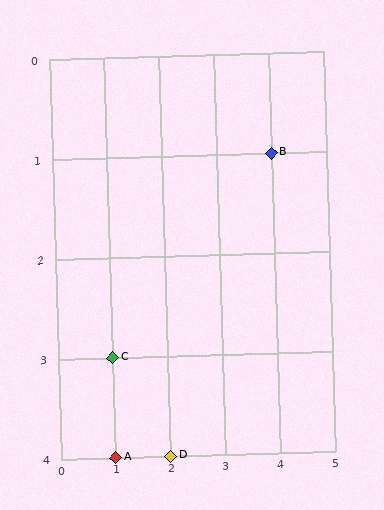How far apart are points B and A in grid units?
Points B and A are 3 columns and 3 rows apart (about 4.2 grid units diagonally).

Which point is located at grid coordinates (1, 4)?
Point A is at (1, 4).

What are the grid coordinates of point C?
Point C is at grid coordinates (1, 3).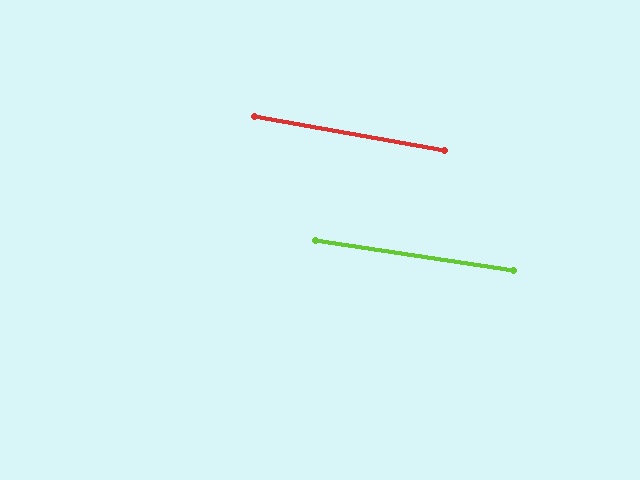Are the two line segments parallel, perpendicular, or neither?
Parallel — their directions differ by only 1.5°.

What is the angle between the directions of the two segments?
Approximately 1 degree.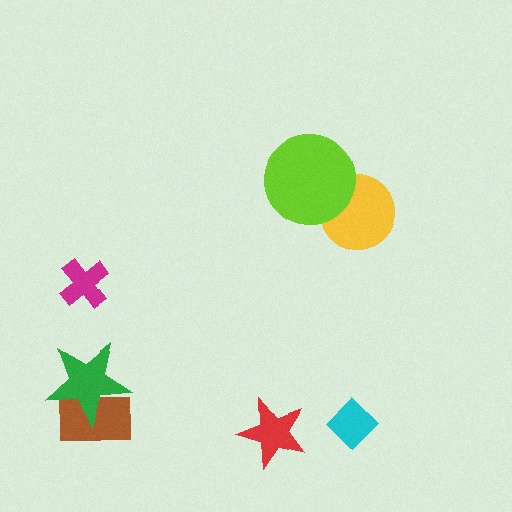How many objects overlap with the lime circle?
1 object overlaps with the lime circle.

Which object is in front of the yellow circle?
The lime circle is in front of the yellow circle.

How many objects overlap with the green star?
1 object overlaps with the green star.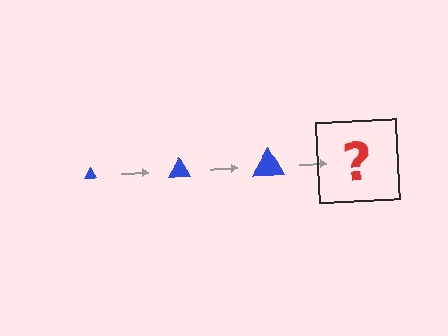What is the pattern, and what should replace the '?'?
The pattern is that the triangle gets progressively larger each step. The '?' should be a blue triangle, larger than the previous one.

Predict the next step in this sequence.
The next step is a blue triangle, larger than the previous one.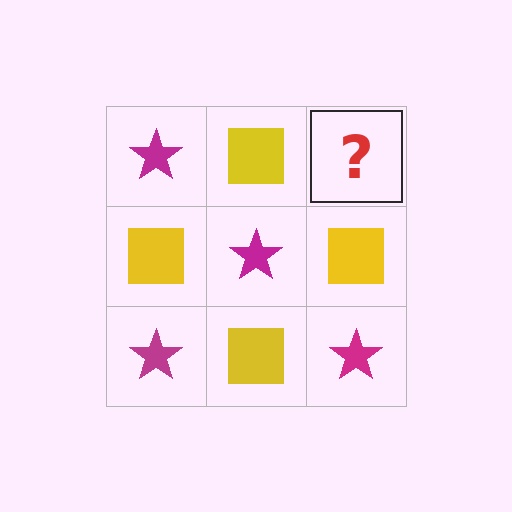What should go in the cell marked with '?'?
The missing cell should contain a magenta star.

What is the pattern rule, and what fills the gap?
The rule is that it alternates magenta star and yellow square in a checkerboard pattern. The gap should be filled with a magenta star.